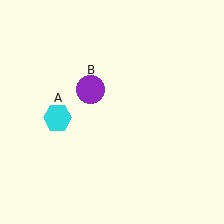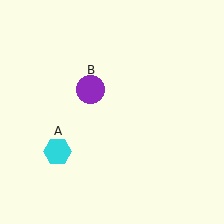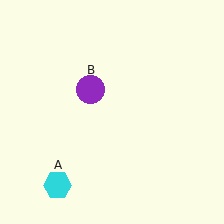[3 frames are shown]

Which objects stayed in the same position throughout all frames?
Purple circle (object B) remained stationary.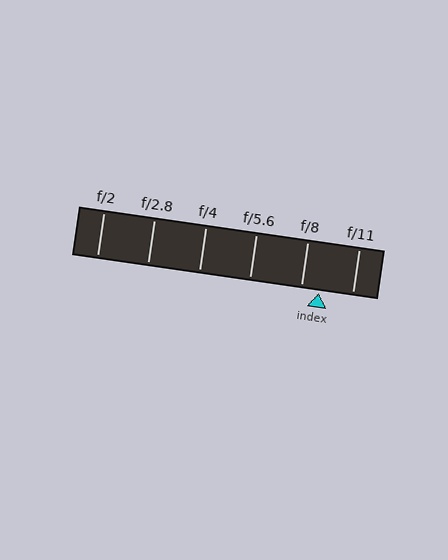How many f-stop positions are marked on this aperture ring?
There are 6 f-stop positions marked.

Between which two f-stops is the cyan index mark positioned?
The index mark is between f/8 and f/11.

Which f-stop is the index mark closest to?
The index mark is closest to f/8.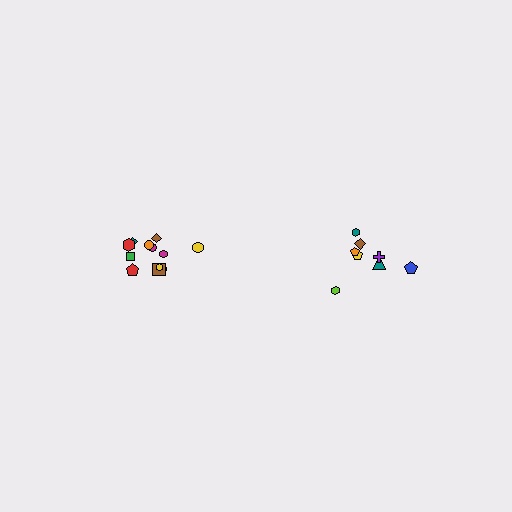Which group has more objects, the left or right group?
The left group.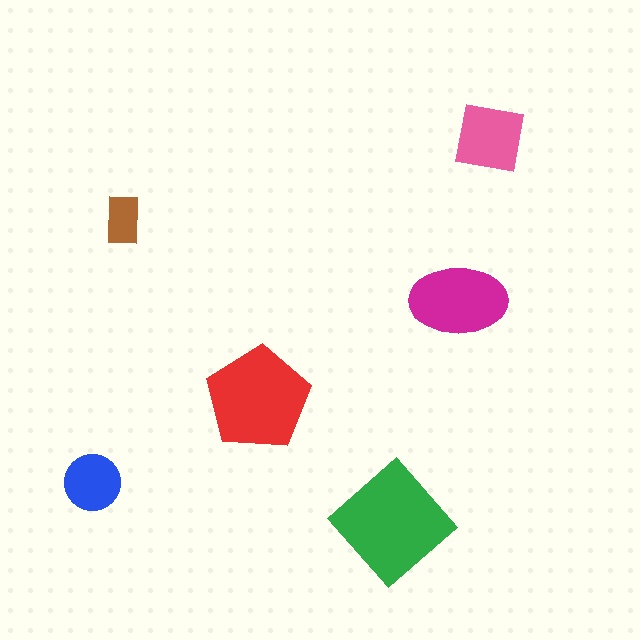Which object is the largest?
The green diamond.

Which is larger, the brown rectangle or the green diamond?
The green diamond.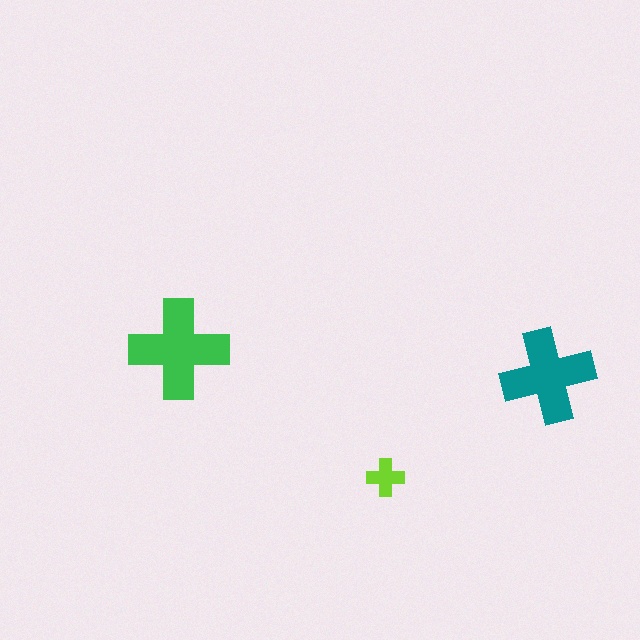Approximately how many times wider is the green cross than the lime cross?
About 2.5 times wider.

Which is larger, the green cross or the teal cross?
The green one.